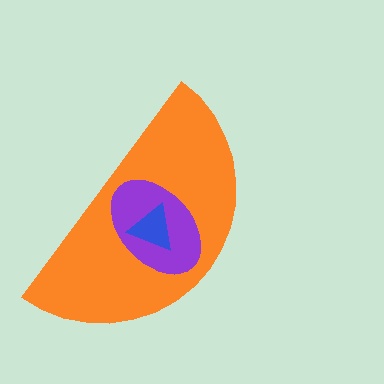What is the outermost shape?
The orange semicircle.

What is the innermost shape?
The blue triangle.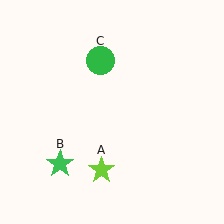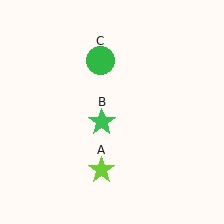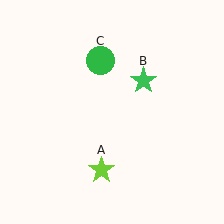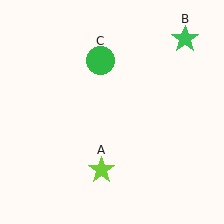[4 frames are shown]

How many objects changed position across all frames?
1 object changed position: green star (object B).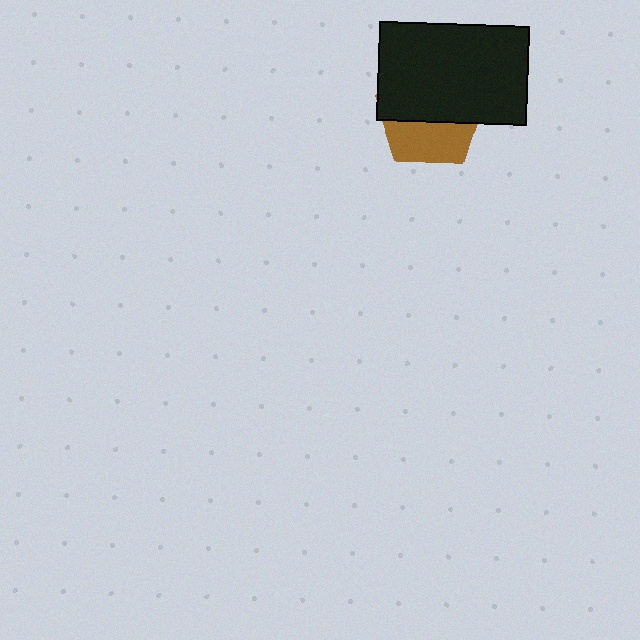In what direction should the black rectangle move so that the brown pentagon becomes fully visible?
The black rectangle should move up. That is the shortest direction to clear the overlap and leave the brown pentagon fully visible.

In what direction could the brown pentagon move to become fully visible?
The brown pentagon could move down. That would shift it out from behind the black rectangle entirely.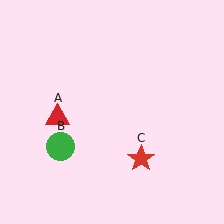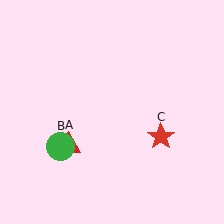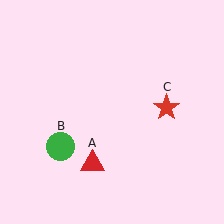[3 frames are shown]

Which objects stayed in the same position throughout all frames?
Green circle (object B) remained stationary.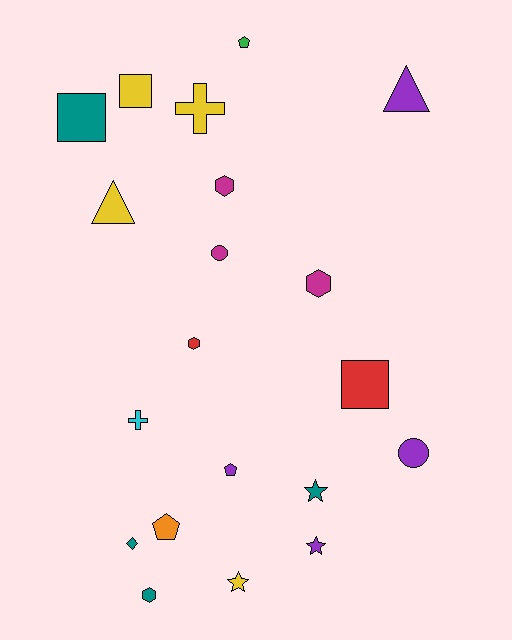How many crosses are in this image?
There are 2 crosses.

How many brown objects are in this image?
There are no brown objects.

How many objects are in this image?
There are 20 objects.